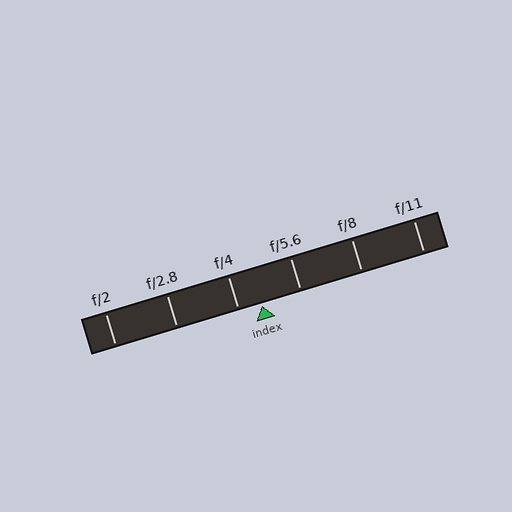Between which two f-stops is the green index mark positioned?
The index mark is between f/4 and f/5.6.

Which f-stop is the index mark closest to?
The index mark is closest to f/4.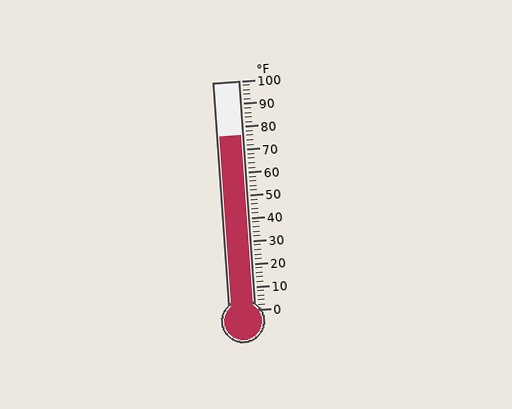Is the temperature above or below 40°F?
The temperature is above 40°F.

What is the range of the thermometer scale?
The thermometer scale ranges from 0°F to 100°F.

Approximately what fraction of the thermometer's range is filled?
The thermometer is filled to approximately 75% of its range.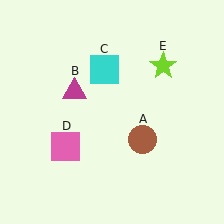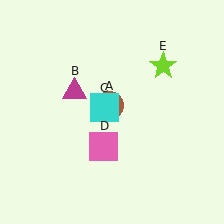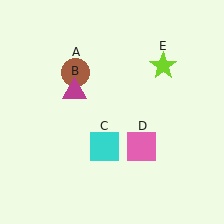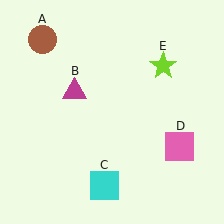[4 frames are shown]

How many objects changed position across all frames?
3 objects changed position: brown circle (object A), cyan square (object C), pink square (object D).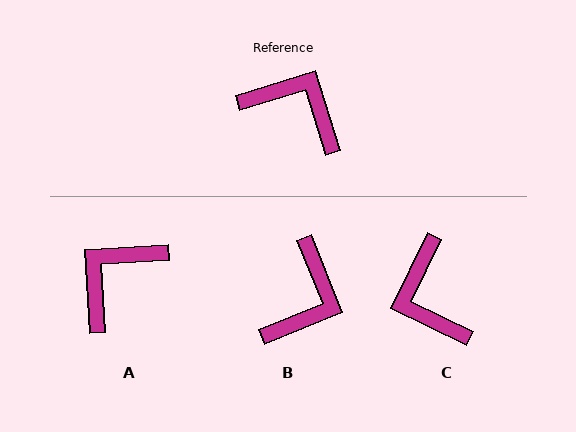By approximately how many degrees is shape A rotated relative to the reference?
Approximately 76 degrees counter-clockwise.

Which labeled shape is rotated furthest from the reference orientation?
C, about 137 degrees away.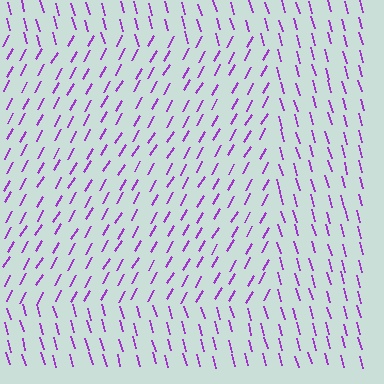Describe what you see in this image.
The image is filled with small purple line segments. A rectangle region in the image has lines oriented differently from the surrounding lines, creating a visible texture boundary.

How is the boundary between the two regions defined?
The boundary is defined purely by a change in line orientation (approximately 45 degrees difference). All lines are the same color and thickness.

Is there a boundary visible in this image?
Yes, there is a texture boundary formed by a change in line orientation.